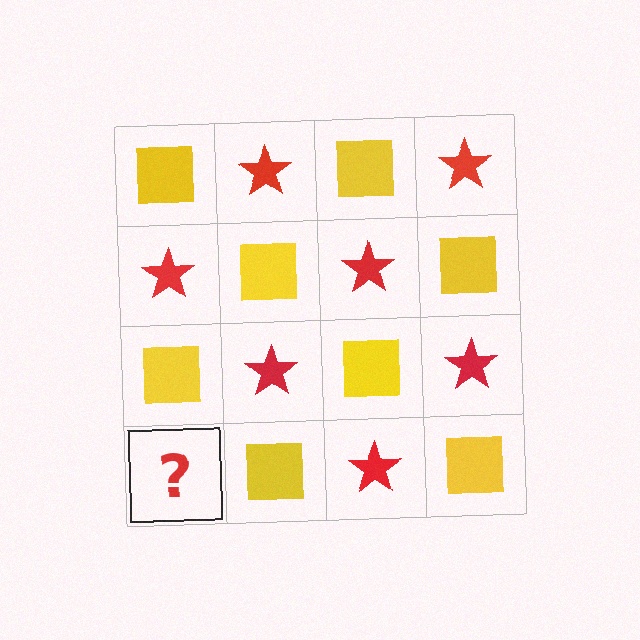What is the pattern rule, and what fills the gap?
The rule is that it alternates yellow square and red star in a checkerboard pattern. The gap should be filled with a red star.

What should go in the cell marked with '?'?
The missing cell should contain a red star.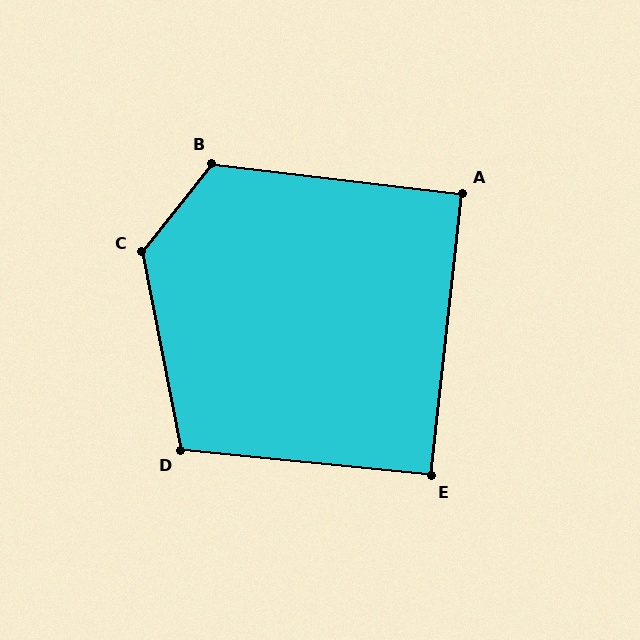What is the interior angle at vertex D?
Approximately 107 degrees (obtuse).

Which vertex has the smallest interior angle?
A, at approximately 90 degrees.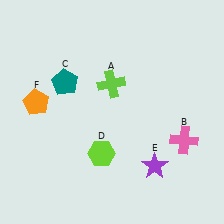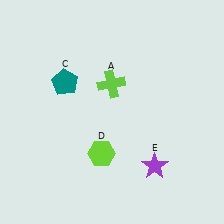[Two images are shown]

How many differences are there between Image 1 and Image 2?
There are 2 differences between the two images.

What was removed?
The orange pentagon (F), the pink cross (B) were removed in Image 2.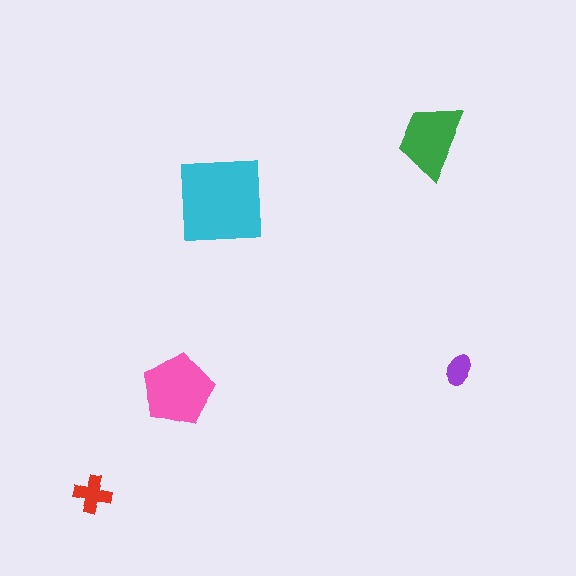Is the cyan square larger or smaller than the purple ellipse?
Larger.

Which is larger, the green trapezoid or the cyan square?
The cyan square.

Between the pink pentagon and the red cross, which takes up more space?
The pink pentagon.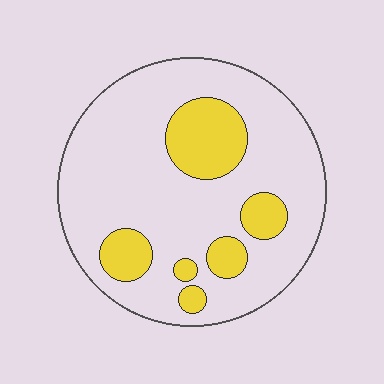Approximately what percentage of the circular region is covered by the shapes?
Approximately 20%.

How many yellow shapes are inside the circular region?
6.